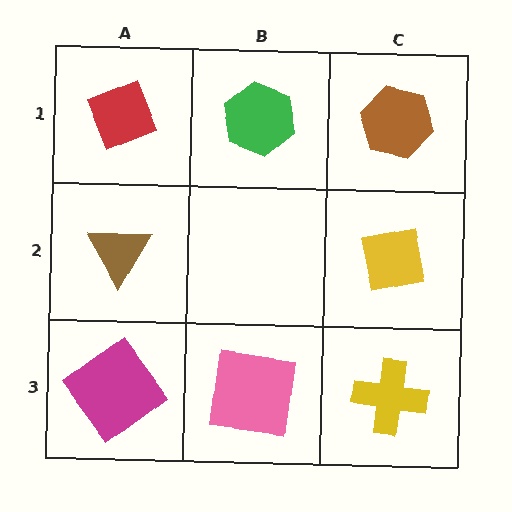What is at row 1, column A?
A red diamond.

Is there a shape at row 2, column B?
No, that cell is empty.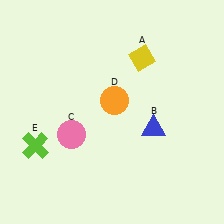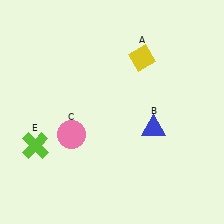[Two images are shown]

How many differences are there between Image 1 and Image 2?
There is 1 difference between the two images.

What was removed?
The orange circle (D) was removed in Image 2.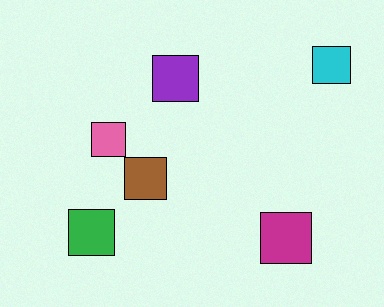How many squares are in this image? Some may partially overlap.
There are 6 squares.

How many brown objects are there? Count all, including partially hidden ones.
There is 1 brown object.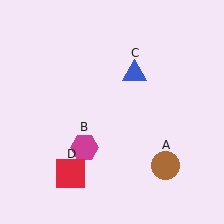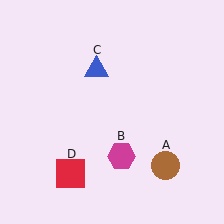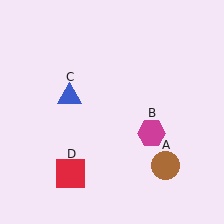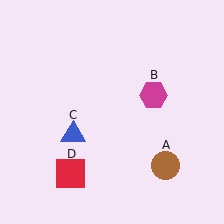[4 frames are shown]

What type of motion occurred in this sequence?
The magenta hexagon (object B), blue triangle (object C) rotated counterclockwise around the center of the scene.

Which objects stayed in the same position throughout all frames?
Brown circle (object A) and red square (object D) remained stationary.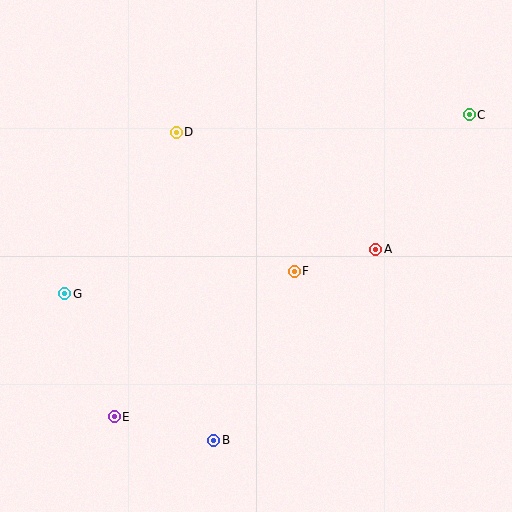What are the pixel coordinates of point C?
Point C is at (469, 115).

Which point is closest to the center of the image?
Point F at (294, 271) is closest to the center.